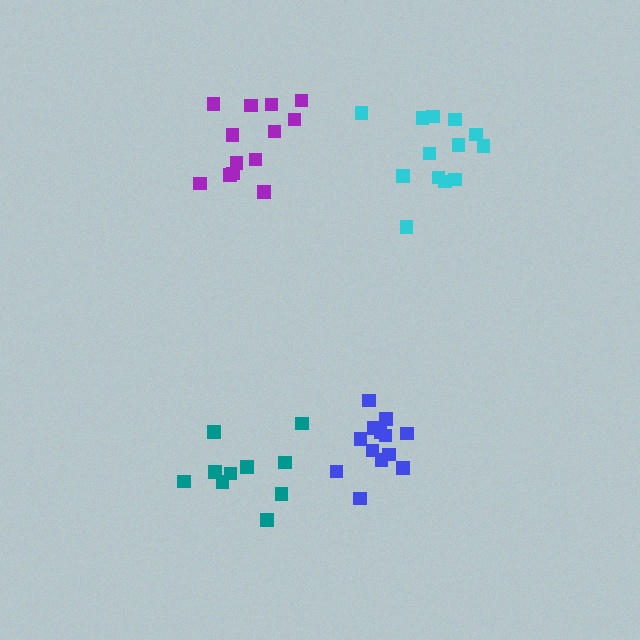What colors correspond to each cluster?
The clusters are colored: teal, blue, purple, cyan.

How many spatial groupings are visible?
There are 4 spatial groupings.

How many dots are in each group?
Group 1: 10 dots, Group 2: 13 dots, Group 3: 13 dots, Group 4: 13 dots (49 total).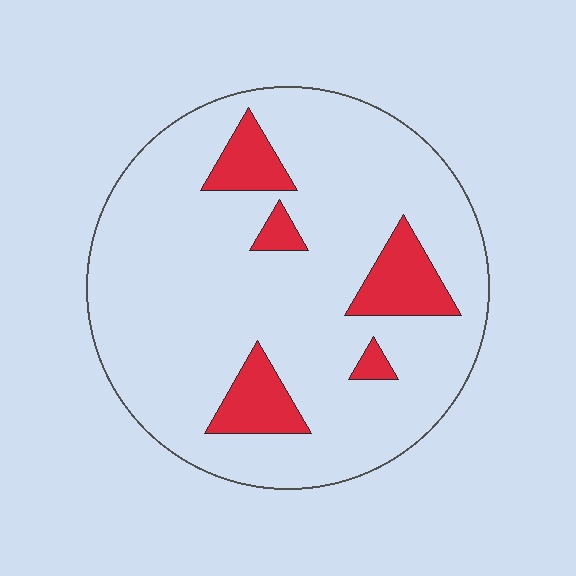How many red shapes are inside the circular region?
5.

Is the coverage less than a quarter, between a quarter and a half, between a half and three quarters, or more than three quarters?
Less than a quarter.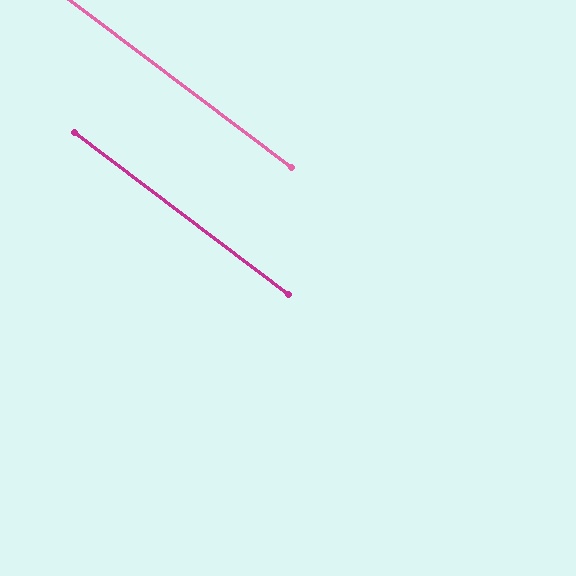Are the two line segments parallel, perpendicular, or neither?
Parallel — their directions differ by only 0.1°.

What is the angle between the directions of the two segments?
Approximately 0 degrees.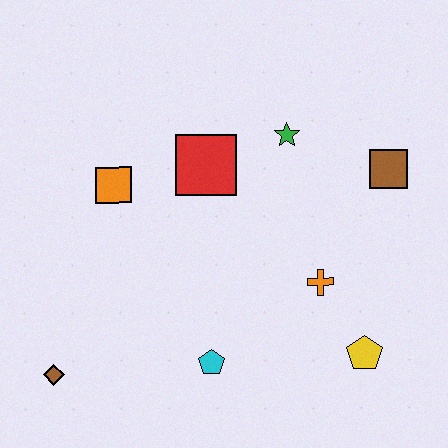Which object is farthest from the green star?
The brown diamond is farthest from the green star.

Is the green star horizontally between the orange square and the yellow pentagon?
Yes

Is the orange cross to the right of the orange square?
Yes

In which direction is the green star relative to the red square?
The green star is to the right of the red square.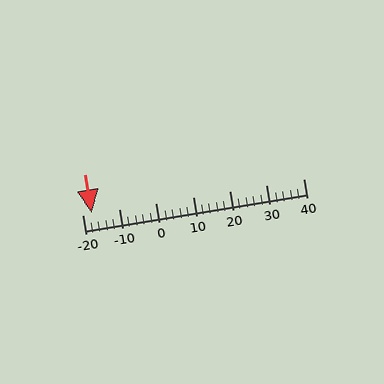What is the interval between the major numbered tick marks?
The major tick marks are spaced 10 units apart.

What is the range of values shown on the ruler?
The ruler shows values from -20 to 40.